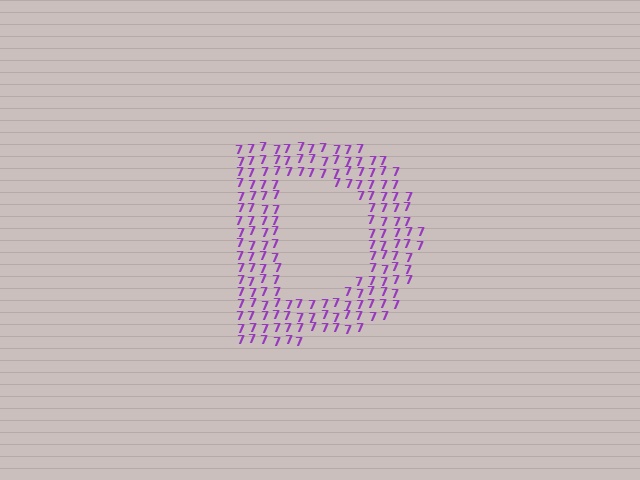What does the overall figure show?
The overall figure shows the letter D.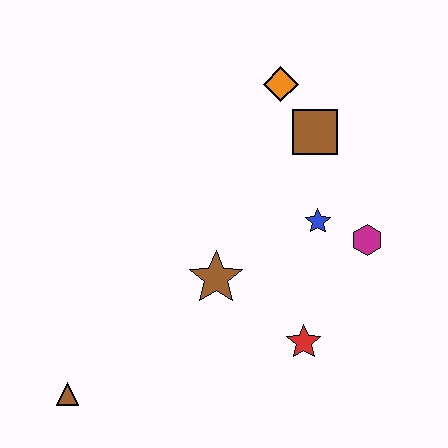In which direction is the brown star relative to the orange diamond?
The brown star is below the orange diamond.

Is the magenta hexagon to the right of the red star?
Yes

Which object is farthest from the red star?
The orange diamond is farthest from the red star.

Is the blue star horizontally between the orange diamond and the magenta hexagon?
Yes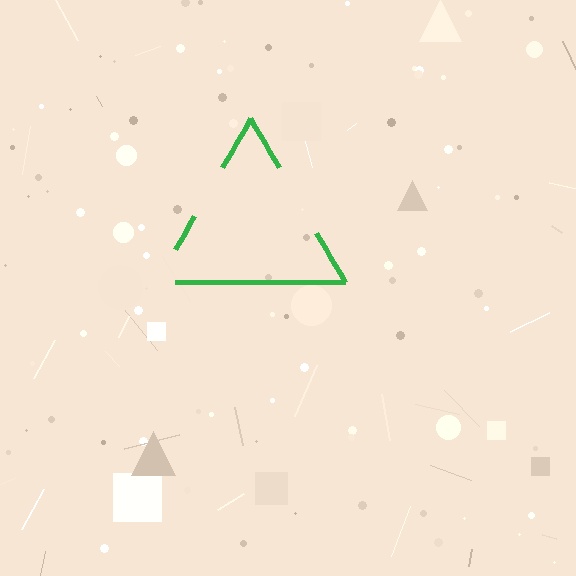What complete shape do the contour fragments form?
The contour fragments form a triangle.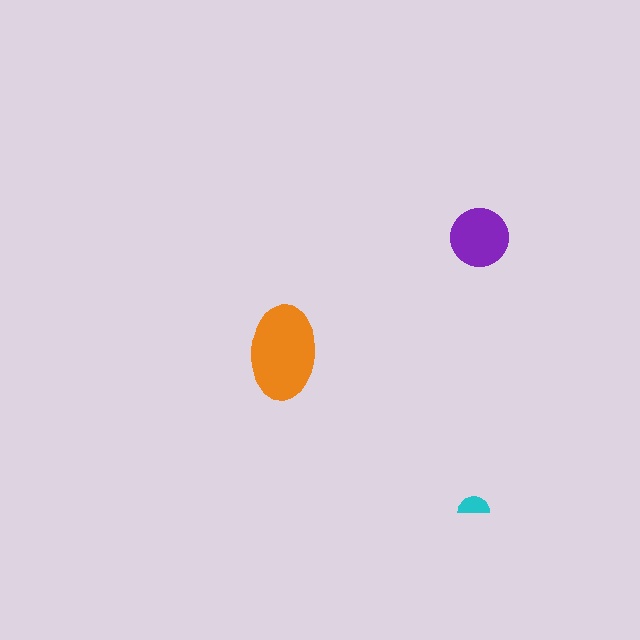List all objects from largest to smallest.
The orange ellipse, the purple circle, the cyan semicircle.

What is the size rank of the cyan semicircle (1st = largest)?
3rd.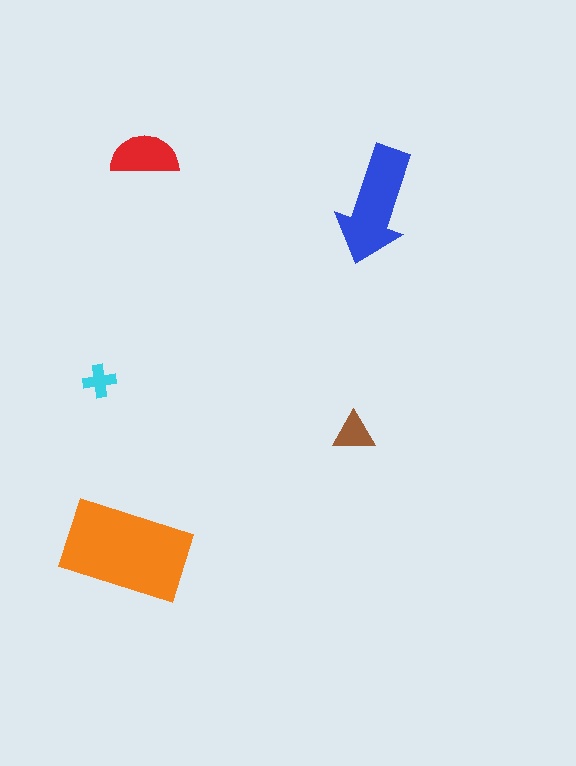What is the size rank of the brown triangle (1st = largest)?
4th.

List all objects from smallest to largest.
The cyan cross, the brown triangle, the red semicircle, the blue arrow, the orange rectangle.